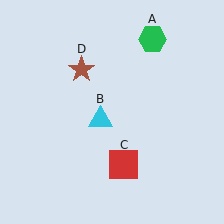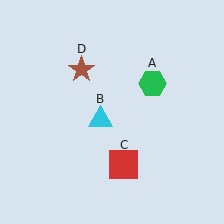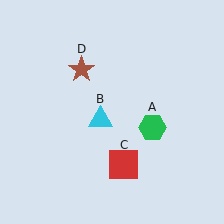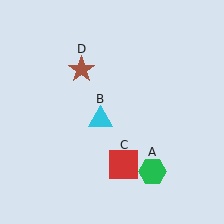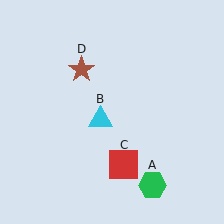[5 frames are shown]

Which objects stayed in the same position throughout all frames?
Cyan triangle (object B) and red square (object C) and brown star (object D) remained stationary.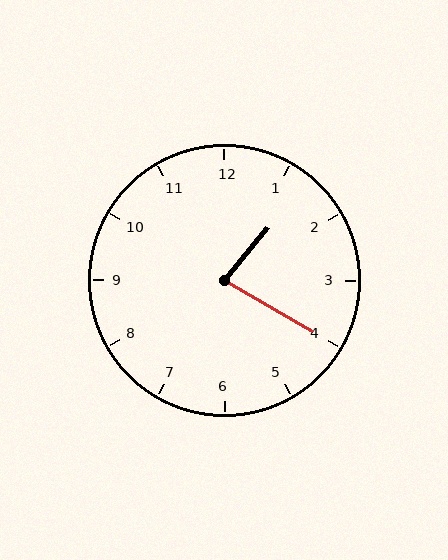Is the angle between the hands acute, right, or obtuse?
It is acute.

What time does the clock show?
1:20.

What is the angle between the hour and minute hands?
Approximately 80 degrees.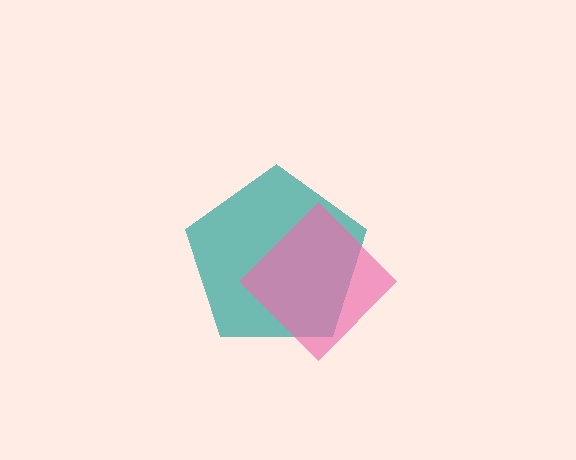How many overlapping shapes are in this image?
There are 2 overlapping shapes in the image.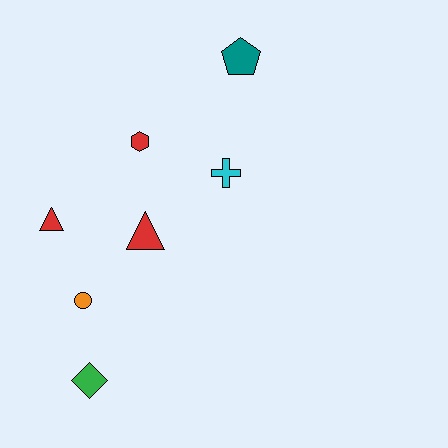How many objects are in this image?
There are 7 objects.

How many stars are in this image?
There are no stars.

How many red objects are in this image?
There are 3 red objects.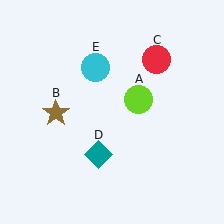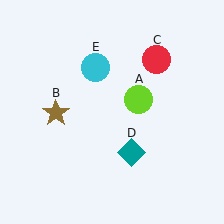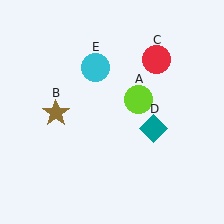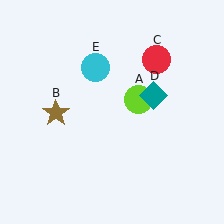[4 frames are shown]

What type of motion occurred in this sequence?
The teal diamond (object D) rotated counterclockwise around the center of the scene.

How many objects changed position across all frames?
1 object changed position: teal diamond (object D).